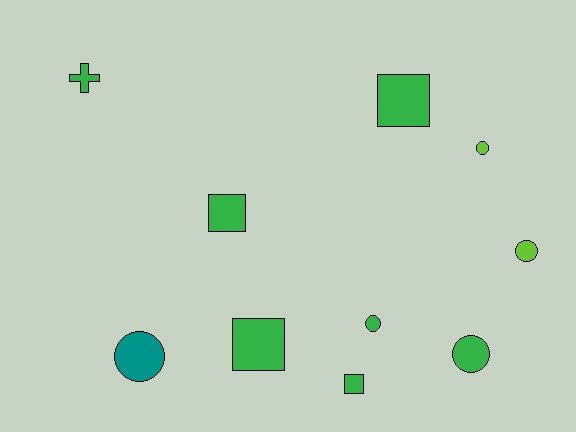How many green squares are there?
There are 4 green squares.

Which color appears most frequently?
Green, with 7 objects.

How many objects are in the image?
There are 10 objects.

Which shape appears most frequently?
Circle, with 5 objects.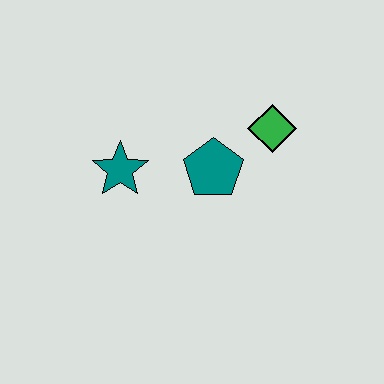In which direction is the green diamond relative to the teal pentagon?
The green diamond is to the right of the teal pentagon.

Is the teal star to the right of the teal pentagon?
No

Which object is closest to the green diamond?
The teal pentagon is closest to the green diamond.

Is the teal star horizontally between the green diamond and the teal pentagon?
No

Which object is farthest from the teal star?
The green diamond is farthest from the teal star.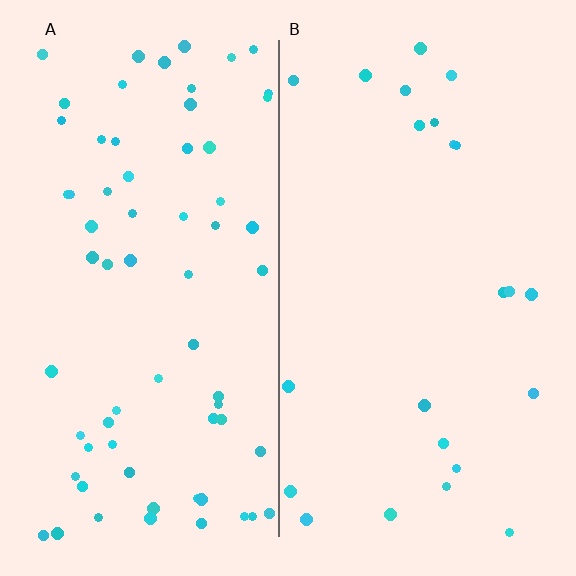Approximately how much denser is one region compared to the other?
Approximately 2.9× — region A over region B.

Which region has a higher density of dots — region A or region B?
A (the left).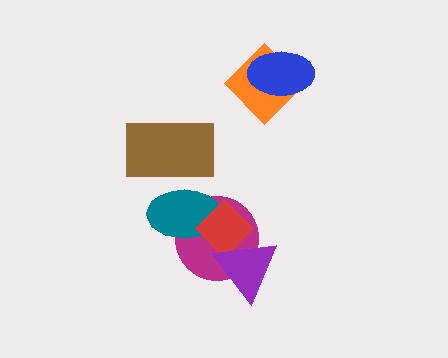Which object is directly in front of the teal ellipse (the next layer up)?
The red diamond is directly in front of the teal ellipse.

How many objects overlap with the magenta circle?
3 objects overlap with the magenta circle.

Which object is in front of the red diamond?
The purple triangle is in front of the red diamond.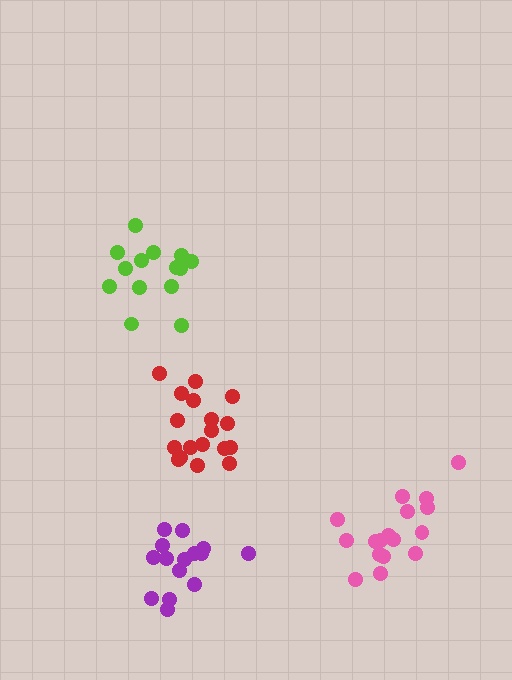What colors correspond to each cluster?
The clusters are colored: lime, purple, pink, red.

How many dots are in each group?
Group 1: 14 dots, Group 2: 15 dots, Group 3: 17 dots, Group 4: 18 dots (64 total).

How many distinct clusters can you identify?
There are 4 distinct clusters.